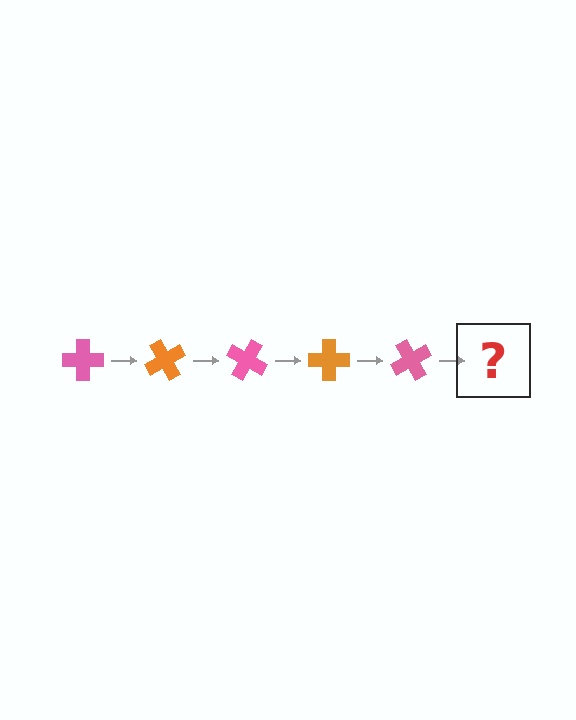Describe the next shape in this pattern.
It should be an orange cross, rotated 300 degrees from the start.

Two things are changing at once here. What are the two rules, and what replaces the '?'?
The two rules are that it rotates 60 degrees each step and the color cycles through pink and orange. The '?' should be an orange cross, rotated 300 degrees from the start.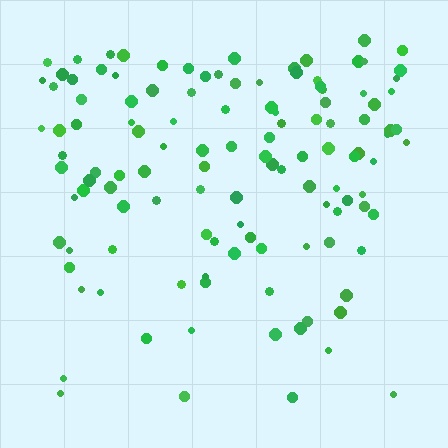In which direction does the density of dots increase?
From bottom to top, with the top side densest.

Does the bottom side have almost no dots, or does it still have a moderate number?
Still a moderate number, just noticeably fewer than the top.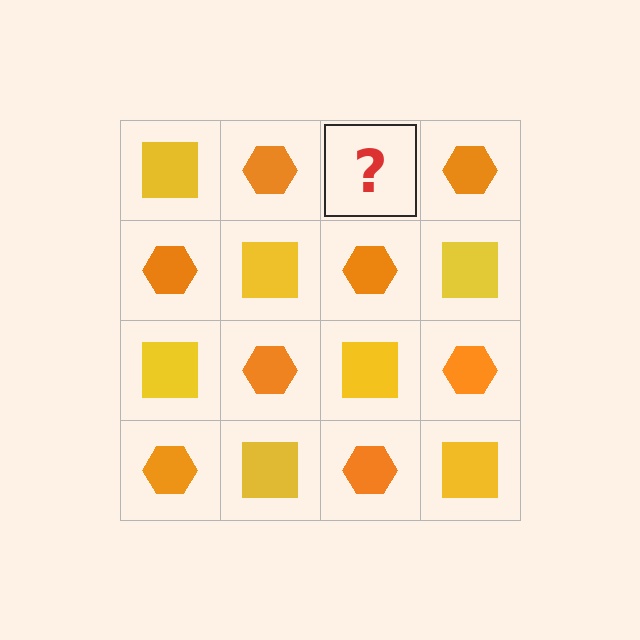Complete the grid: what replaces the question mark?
The question mark should be replaced with a yellow square.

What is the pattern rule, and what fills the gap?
The rule is that it alternates yellow square and orange hexagon in a checkerboard pattern. The gap should be filled with a yellow square.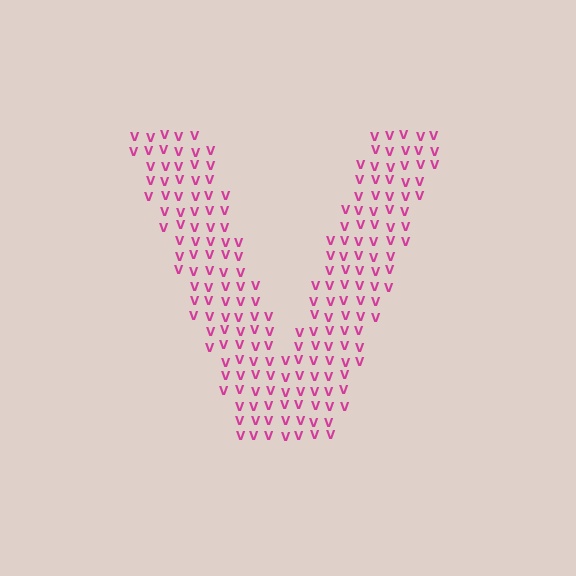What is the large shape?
The large shape is the letter V.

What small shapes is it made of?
It is made of small letter V's.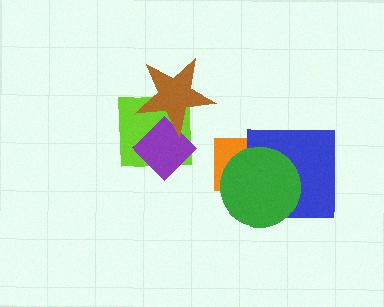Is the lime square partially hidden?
Yes, it is partially covered by another shape.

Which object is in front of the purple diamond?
The brown star is in front of the purple diamond.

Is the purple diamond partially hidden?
Yes, it is partially covered by another shape.